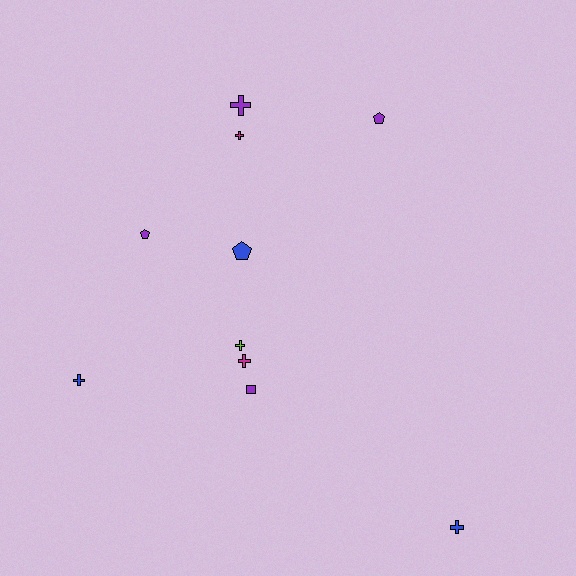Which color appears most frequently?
Purple, with 4 objects.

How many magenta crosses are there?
There are 2 magenta crosses.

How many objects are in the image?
There are 10 objects.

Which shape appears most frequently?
Cross, with 6 objects.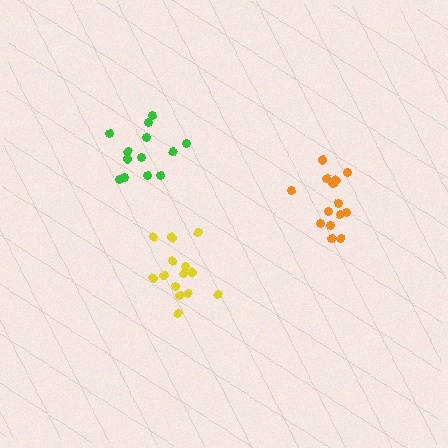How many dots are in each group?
Group 1: 14 dots, Group 2: 14 dots, Group 3: 13 dots (41 total).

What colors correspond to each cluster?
The clusters are colored: orange, yellow, green.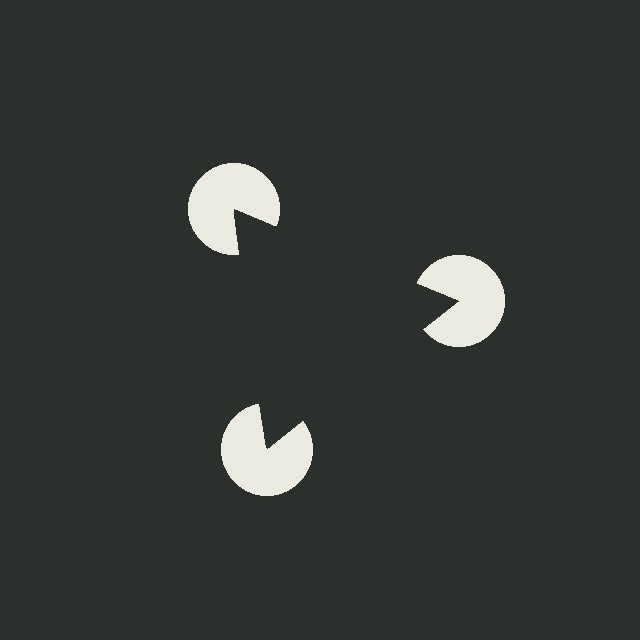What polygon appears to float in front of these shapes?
An illusory triangle — its edges are inferred from the aligned wedge cuts in the pac-man discs, not physically drawn.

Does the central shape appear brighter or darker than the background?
It typically appears slightly darker than the background, even though no actual brightness change is drawn.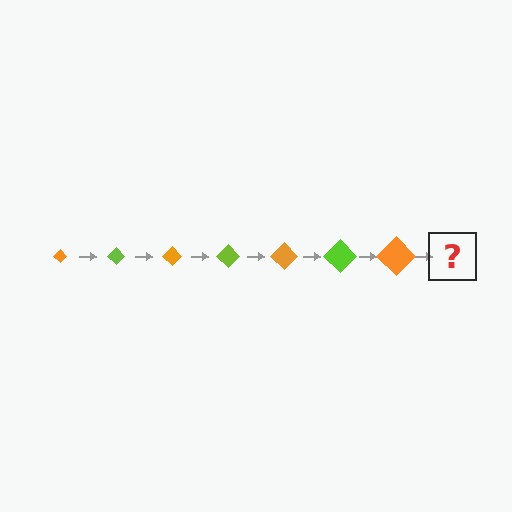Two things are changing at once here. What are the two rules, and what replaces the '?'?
The two rules are that the diamond grows larger each step and the color cycles through orange and lime. The '?' should be a lime diamond, larger than the previous one.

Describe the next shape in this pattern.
It should be a lime diamond, larger than the previous one.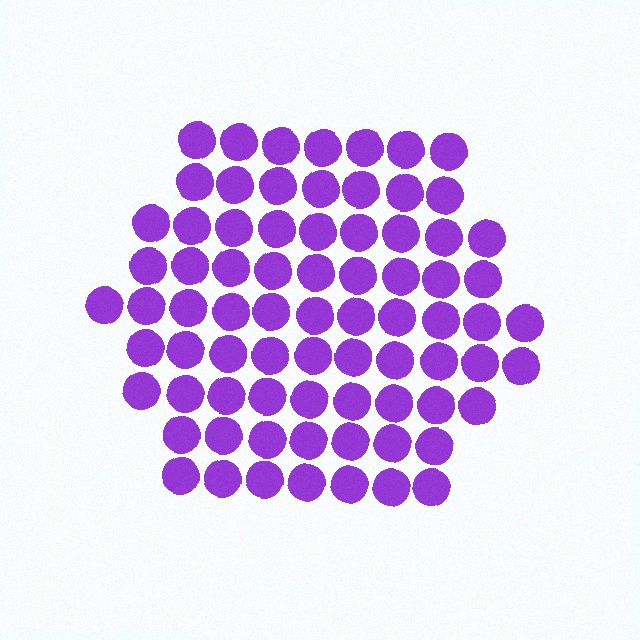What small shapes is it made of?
It is made of small circles.